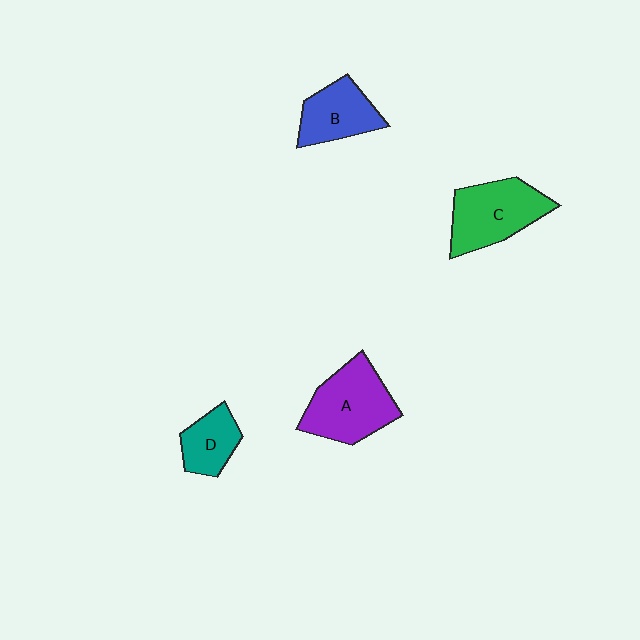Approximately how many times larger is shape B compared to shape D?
Approximately 1.3 times.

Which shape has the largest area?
Shape A (purple).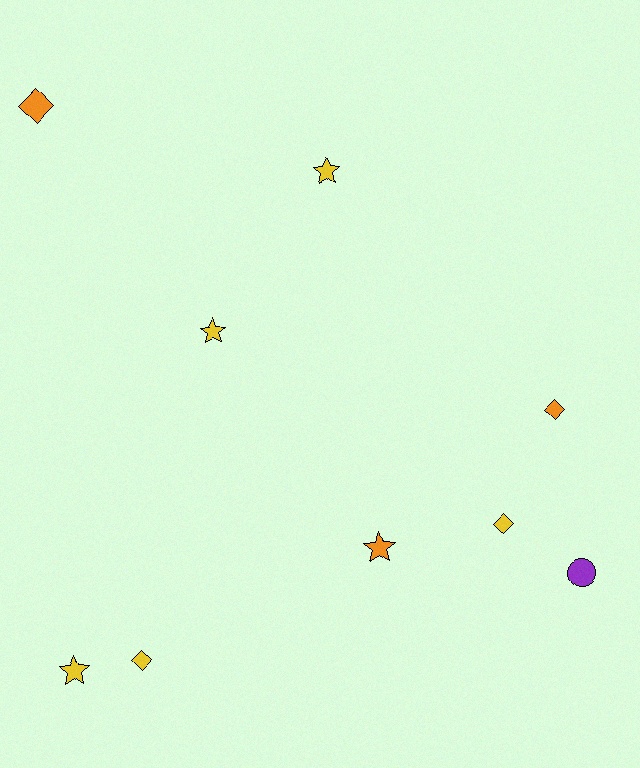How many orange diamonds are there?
There are 2 orange diamonds.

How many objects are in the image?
There are 9 objects.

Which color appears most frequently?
Yellow, with 5 objects.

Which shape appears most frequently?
Star, with 4 objects.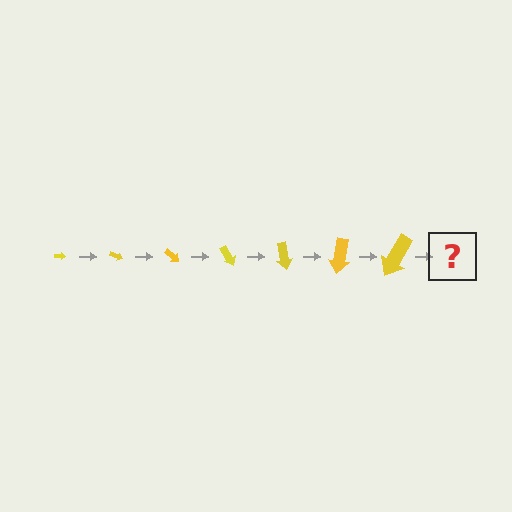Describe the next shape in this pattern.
It should be an arrow, larger than the previous one and rotated 140 degrees from the start.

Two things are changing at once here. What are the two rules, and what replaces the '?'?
The two rules are that the arrow grows larger each step and it rotates 20 degrees each step. The '?' should be an arrow, larger than the previous one and rotated 140 degrees from the start.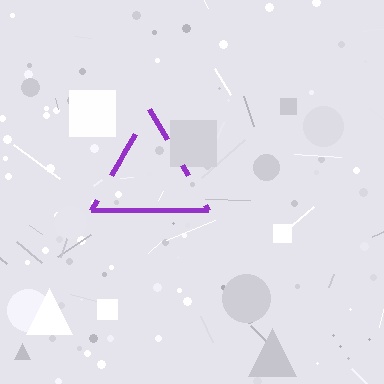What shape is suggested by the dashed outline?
The dashed outline suggests a triangle.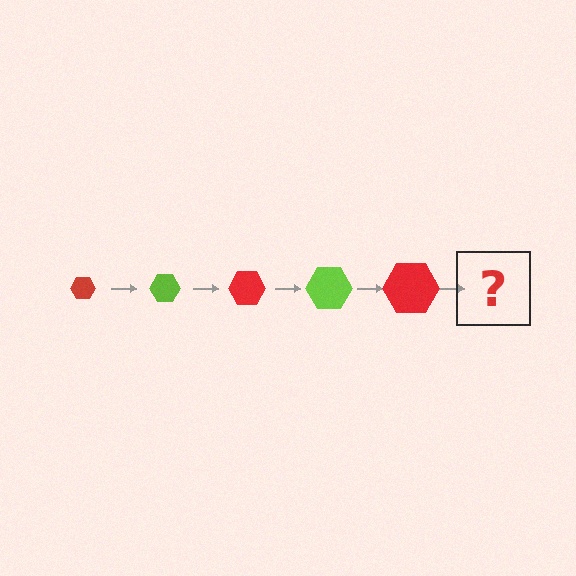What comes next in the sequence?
The next element should be a lime hexagon, larger than the previous one.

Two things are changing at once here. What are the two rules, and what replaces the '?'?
The two rules are that the hexagon grows larger each step and the color cycles through red and lime. The '?' should be a lime hexagon, larger than the previous one.